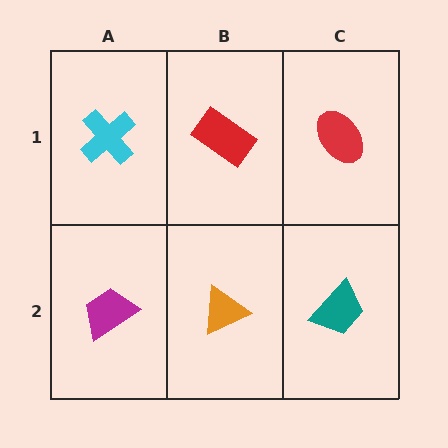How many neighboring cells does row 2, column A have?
2.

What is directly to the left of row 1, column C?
A red rectangle.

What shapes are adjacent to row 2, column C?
A red ellipse (row 1, column C), an orange triangle (row 2, column B).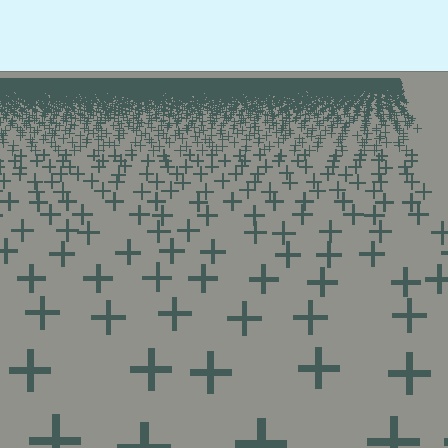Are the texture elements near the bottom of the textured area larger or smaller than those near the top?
Larger. Near the bottom, elements are closer to the viewer and appear at a bigger on-screen size.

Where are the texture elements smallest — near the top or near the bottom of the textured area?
Near the top.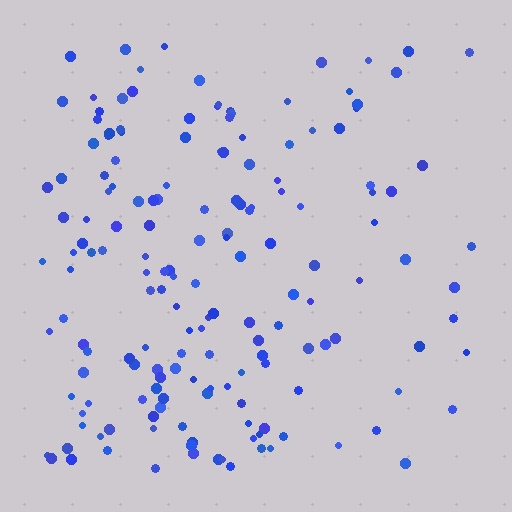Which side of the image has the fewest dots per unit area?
The right.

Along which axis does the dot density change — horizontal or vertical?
Horizontal.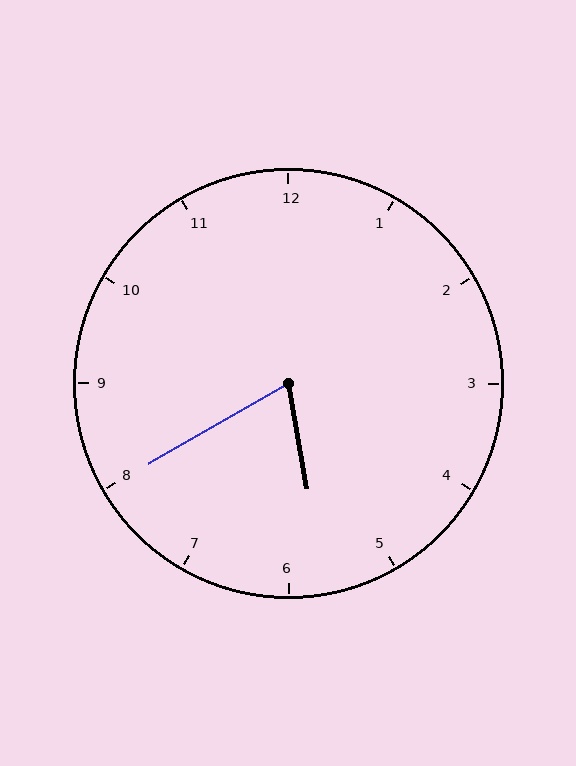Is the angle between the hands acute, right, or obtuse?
It is acute.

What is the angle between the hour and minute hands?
Approximately 70 degrees.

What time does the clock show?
5:40.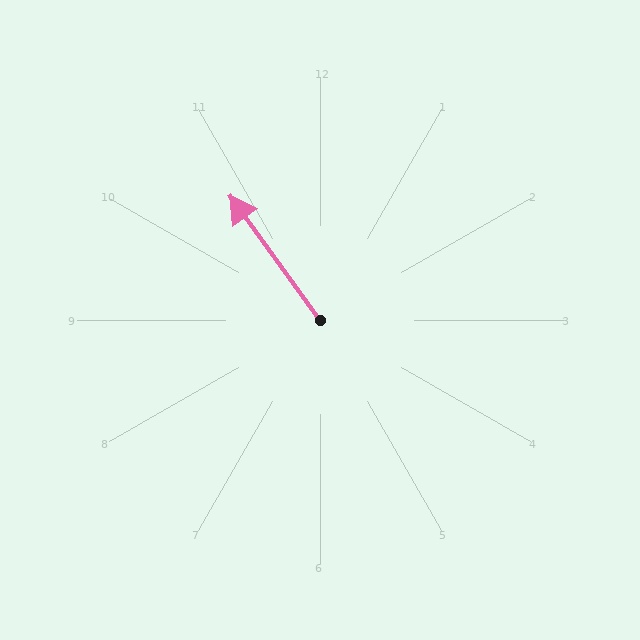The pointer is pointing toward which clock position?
Roughly 11 o'clock.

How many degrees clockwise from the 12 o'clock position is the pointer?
Approximately 324 degrees.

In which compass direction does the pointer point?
Northwest.